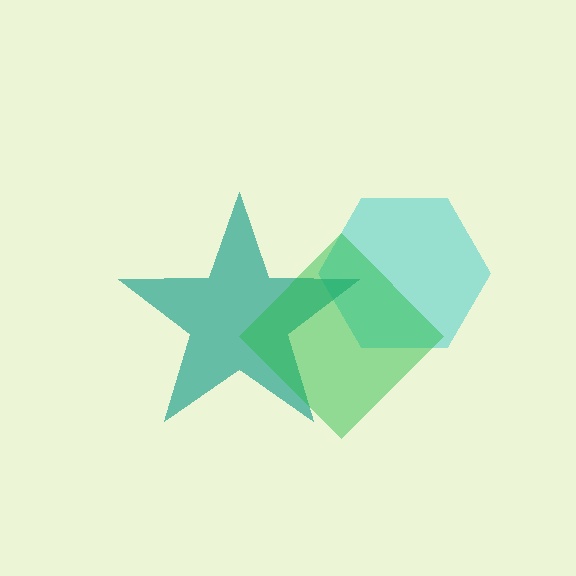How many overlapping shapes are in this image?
There are 3 overlapping shapes in the image.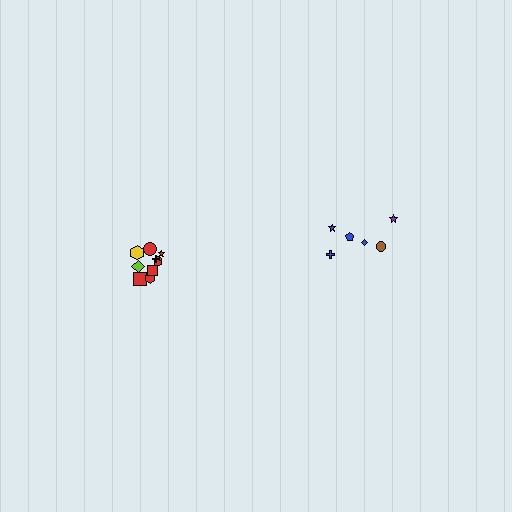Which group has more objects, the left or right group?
The left group.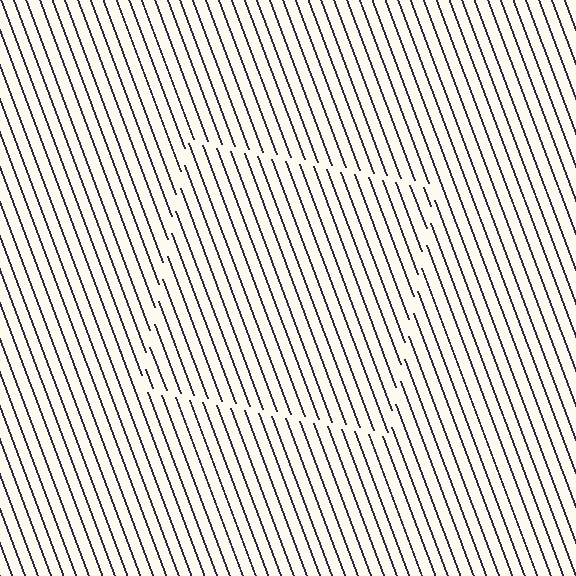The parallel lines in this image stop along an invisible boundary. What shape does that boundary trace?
An illusory square. The interior of the shape contains the same grating, shifted by half a period — the contour is defined by the phase discontinuity where line-ends from the inner and outer gratings abut.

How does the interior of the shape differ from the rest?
The interior of the shape contains the same grating, shifted by half a period — the contour is defined by the phase discontinuity where line-ends from the inner and outer gratings abut.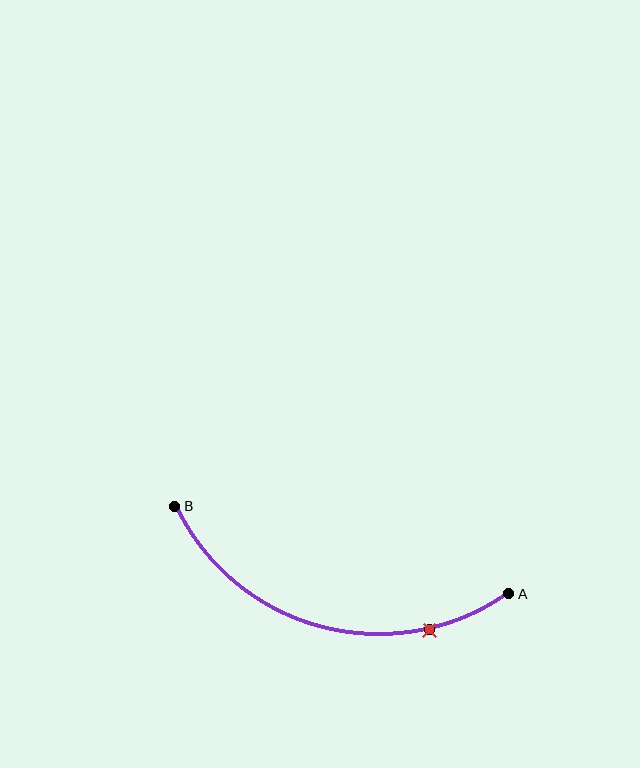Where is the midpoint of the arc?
The arc midpoint is the point on the curve farthest from the straight line joining A and B. It sits below that line.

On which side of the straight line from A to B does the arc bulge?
The arc bulges below the straight line connecting A and B.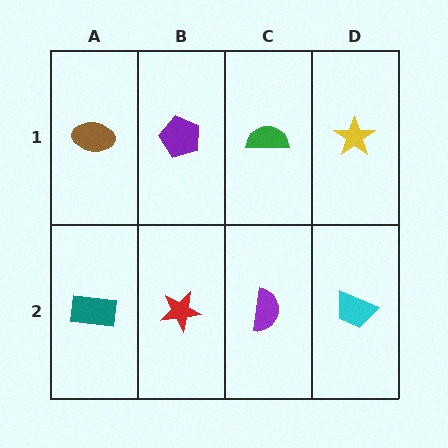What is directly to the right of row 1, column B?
A green semicircle.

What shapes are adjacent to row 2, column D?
A yellow star (row 1, column D), a purple semicircle (row 2, column C).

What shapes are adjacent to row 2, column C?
A green semicircle (row 1, column C), a red star (row 2, column B), a cyan trapezoid (row 2, column D).